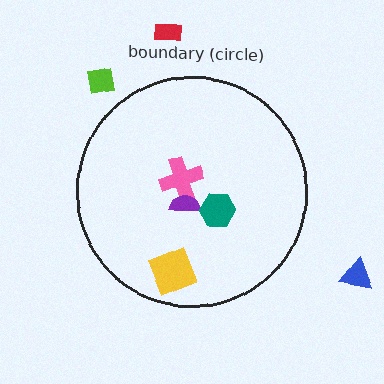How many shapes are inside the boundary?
4 inside, 3 outside.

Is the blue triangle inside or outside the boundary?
Outside.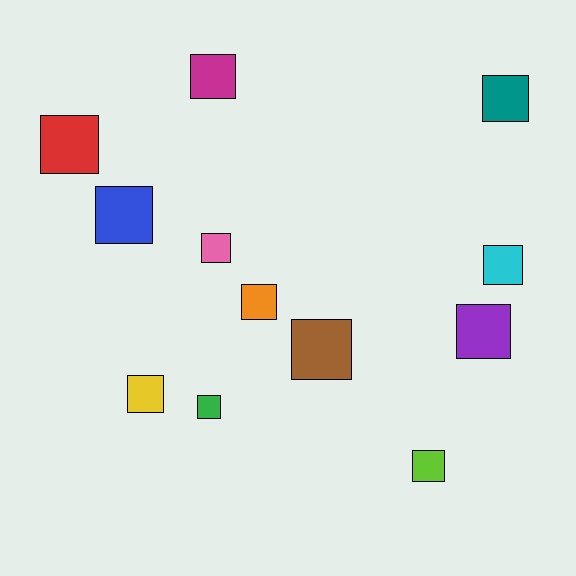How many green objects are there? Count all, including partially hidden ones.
There is 1 green object.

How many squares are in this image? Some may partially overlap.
There are 12 squares.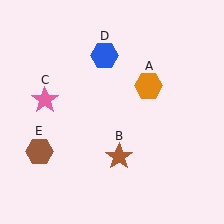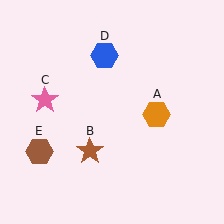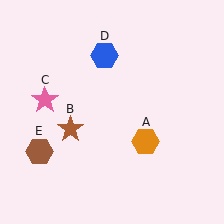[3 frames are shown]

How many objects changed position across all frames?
2 objects changed position: orange hexagon (object A), brown star (object B).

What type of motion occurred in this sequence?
The orange hexagon (object A), brown star (object B) rotated clockwise around the center of the scene.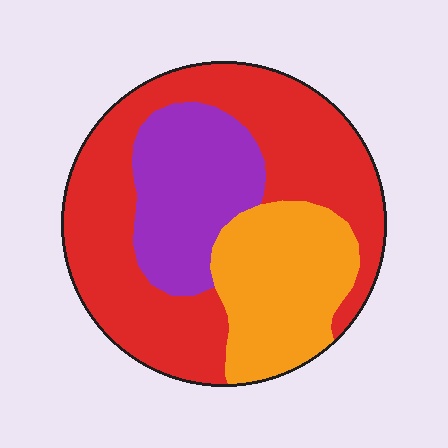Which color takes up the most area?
Red, at roughly 55%.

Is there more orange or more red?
Red.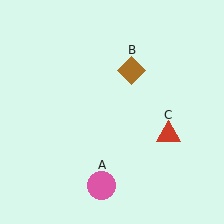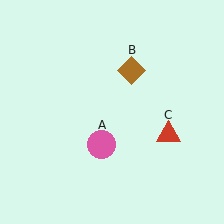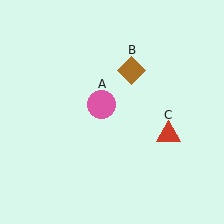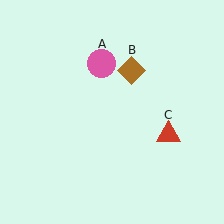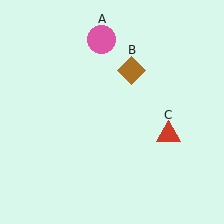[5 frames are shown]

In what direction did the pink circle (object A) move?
The pink circle (object A) moved up.